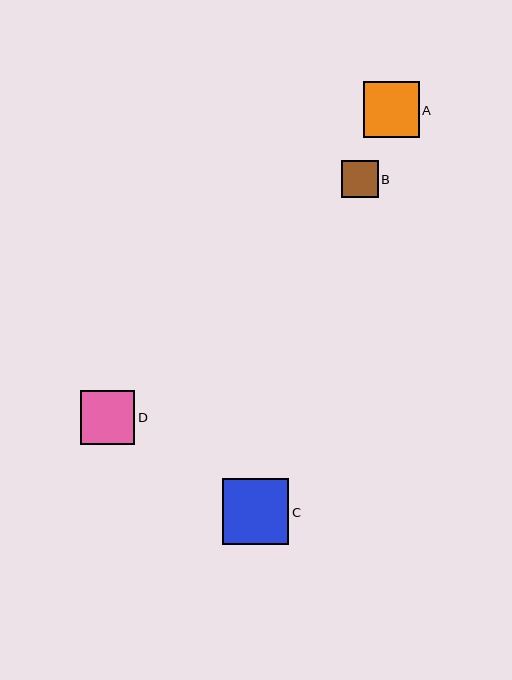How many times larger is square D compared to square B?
Square D is approximately 1.5 times the size of square B.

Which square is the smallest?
Square B is the smallest with a size of approximately 37 pixels.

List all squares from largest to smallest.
From largest to smallest: C, A, D, B.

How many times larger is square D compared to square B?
Square D is approximately 1.5 times the size of square B.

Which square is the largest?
Square C is the largest with a size of approximately 66 pixels.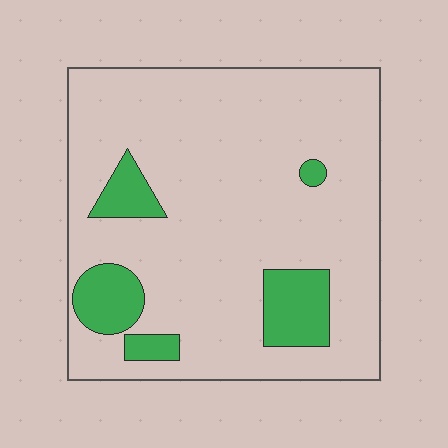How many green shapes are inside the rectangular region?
5.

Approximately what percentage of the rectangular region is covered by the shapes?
Approximately 15%.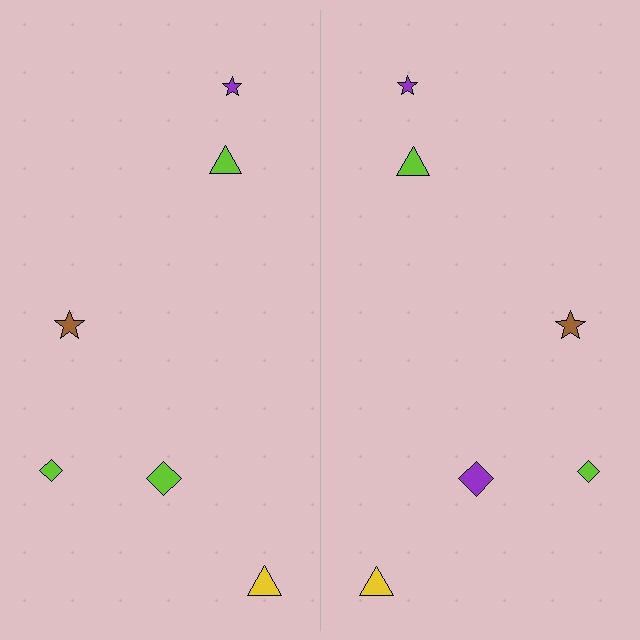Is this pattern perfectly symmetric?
No, the pattern is not perfectly symmetric. The purple diamond on the right side breaks the symmetry — its mirror counterpart is lime.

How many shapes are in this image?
There are 12 shapes in this image.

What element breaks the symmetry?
The purple diamond on the right side breaks the symmetry — its mirror counterpart is lime.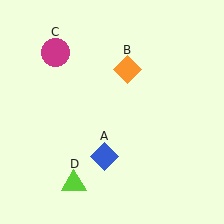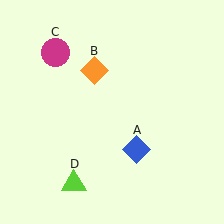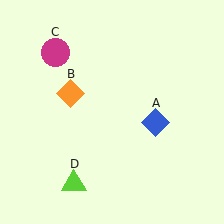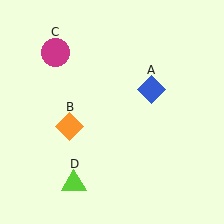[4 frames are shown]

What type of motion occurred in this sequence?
The blue diamond (object A), orange diamond (object B) rotated counterclockwise around the center of the scene.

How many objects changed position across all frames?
2 objects changed position: blue diamond (object A), orange diamond (object B).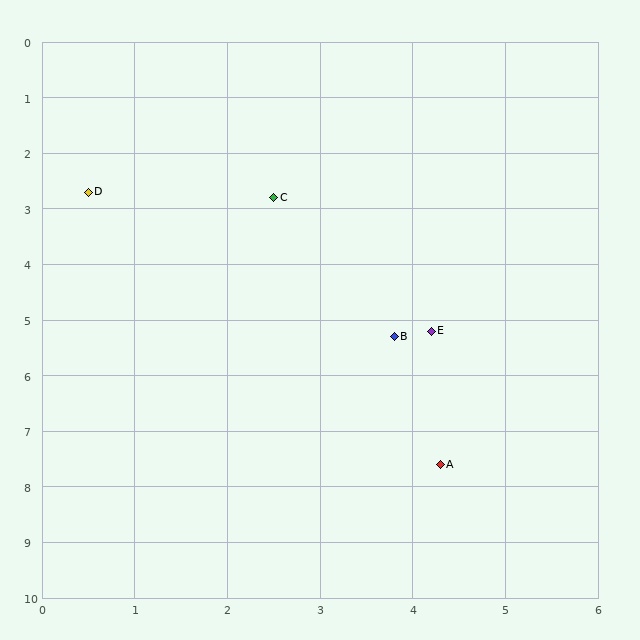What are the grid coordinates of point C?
Point C is at approximately (2.5, 2.8).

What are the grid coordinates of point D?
Point D is at approximately (0.5, 2.7).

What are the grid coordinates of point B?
Point B is at approximately (3.8, 5.3).